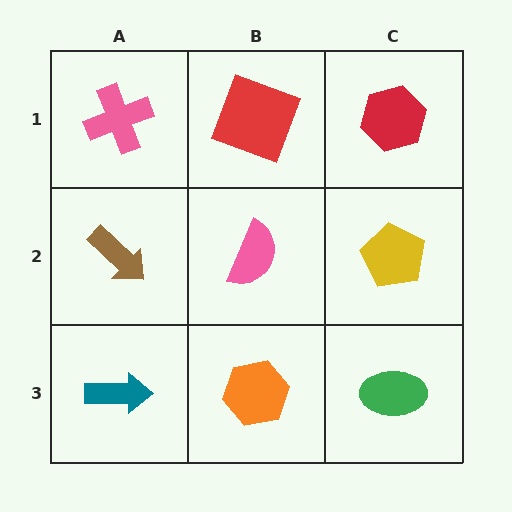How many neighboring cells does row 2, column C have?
3.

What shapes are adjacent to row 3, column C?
A yellow pentagon (row 2, column C), an orange hexagon (row 3, column B).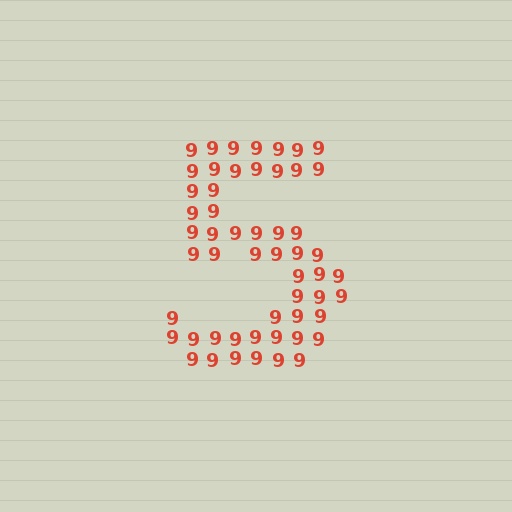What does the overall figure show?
The overall figure shows the digit 5.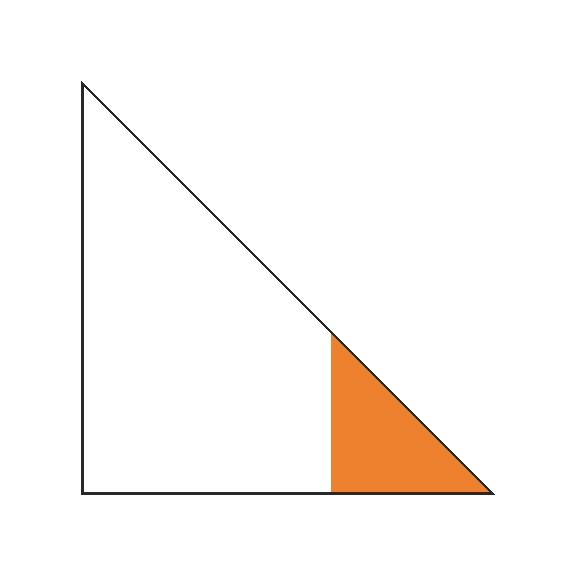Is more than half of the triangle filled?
No.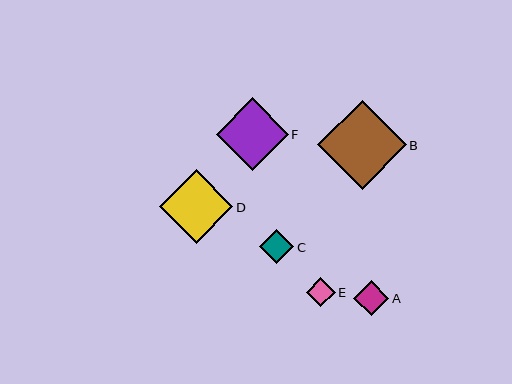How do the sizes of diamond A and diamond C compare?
Diamond A and diamond C are approximately the same size.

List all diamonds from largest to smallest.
From largest to smallest: B, D, F, A, C, E.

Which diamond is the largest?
Diamond B is the largest with a size of approximately 88 pixels.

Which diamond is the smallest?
Diamond E is the smallest with a size of approximately 29 pixels.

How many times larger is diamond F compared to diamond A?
Diamond F is approximately 2.0 times the size of diamond A.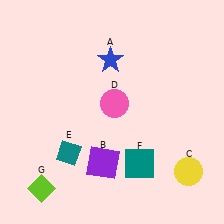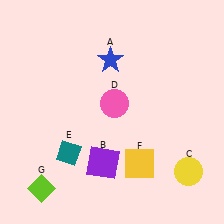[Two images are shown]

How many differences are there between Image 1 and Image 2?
There is 1 difference between the two images.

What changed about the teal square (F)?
In Image 1, F is teal. In Image 2, it changed to yellow.